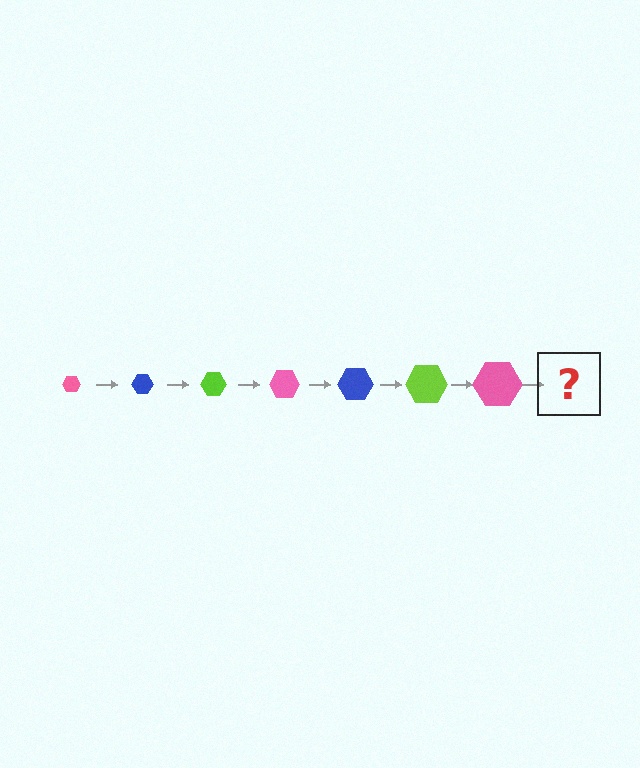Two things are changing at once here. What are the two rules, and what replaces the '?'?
The two rules are that the hexagon grows larger each step and the color cycles through pink, blue, and lime. The '?' should be a blue hexagon, larger than the previous one.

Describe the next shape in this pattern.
It should be a blue hexagon, larger than the previous one.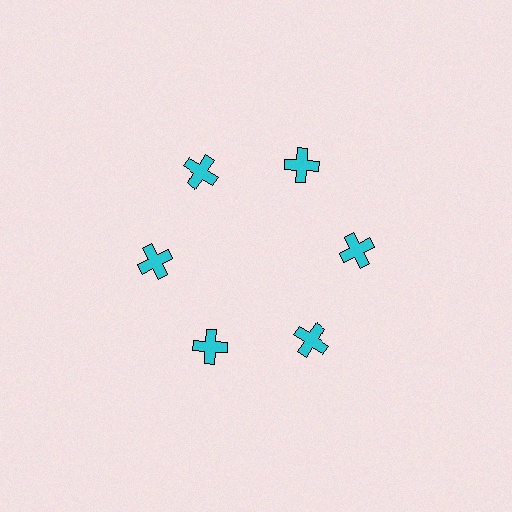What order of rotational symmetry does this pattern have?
This pattern has 6-fold rotational symmetry.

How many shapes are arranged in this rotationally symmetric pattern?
There are 6 shapes, arranged in 6 groups of 1.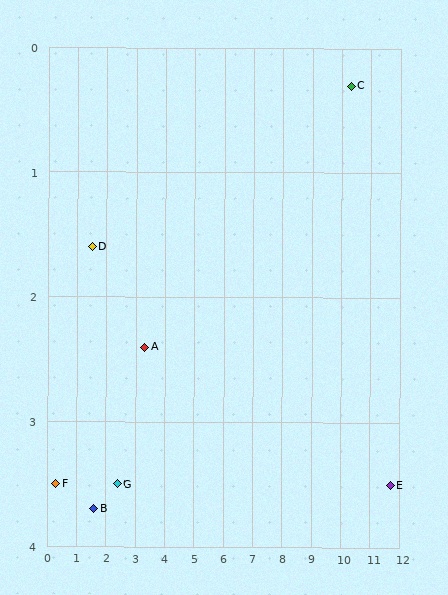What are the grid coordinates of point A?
Point A is at approximately (3.3, 2.4).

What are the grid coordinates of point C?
Point C is at approximately (10.3, 0.3).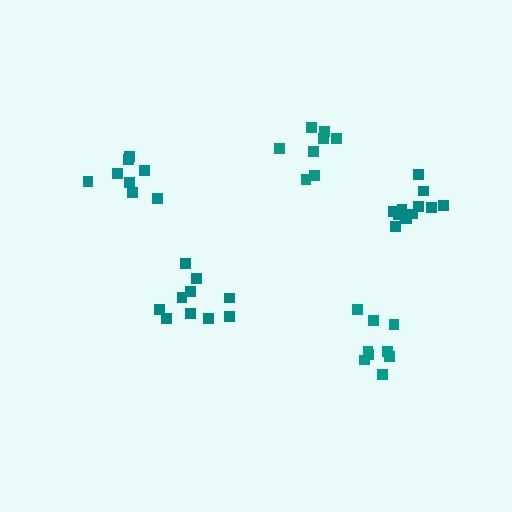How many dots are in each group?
Group 1: 8 dots, Group 2: 8 dots, Group 3: 9 dots, Group 4: 10 dots, Group 5: 12 dots (47 total).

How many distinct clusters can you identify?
There are 5 distinct clusters.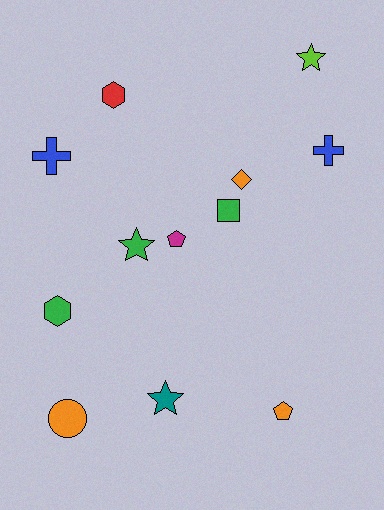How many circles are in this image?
There is 1 circle.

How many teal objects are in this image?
There is 1 teal object.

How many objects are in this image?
There are 12 objects.